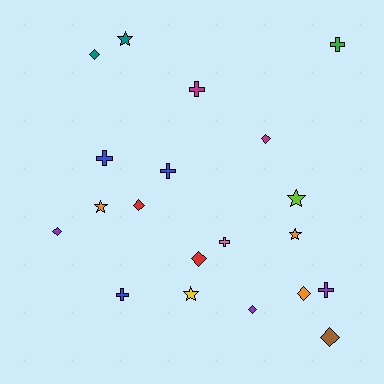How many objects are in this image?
There are 20 objects.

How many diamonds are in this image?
There are 8 diamonds.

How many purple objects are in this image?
There are 3 purple objects.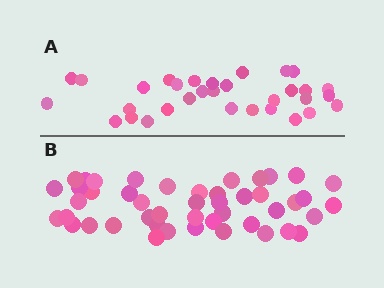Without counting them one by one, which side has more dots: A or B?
Region B (the bottom region) has more dots.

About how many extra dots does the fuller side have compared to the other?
Region B has approximately 15 more dots than region A.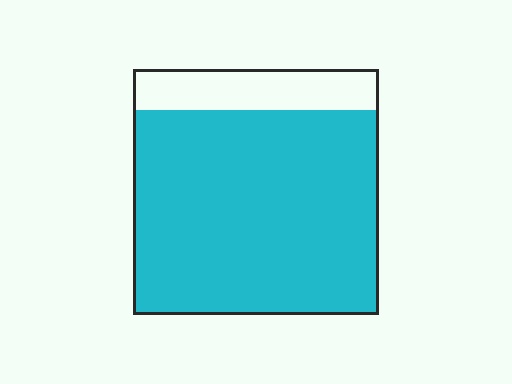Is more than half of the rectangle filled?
Yes.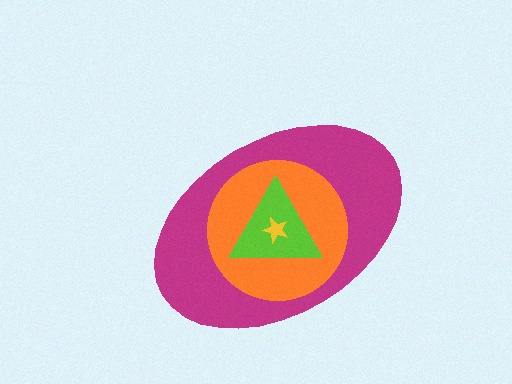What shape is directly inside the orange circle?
The lime triangle.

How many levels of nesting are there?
4.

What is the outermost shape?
The magenta ellipse.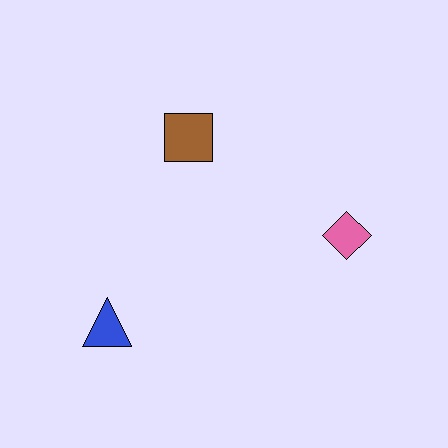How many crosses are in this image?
There are no crosses.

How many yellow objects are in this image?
There are no yellow objects.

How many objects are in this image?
There are 3 objects.